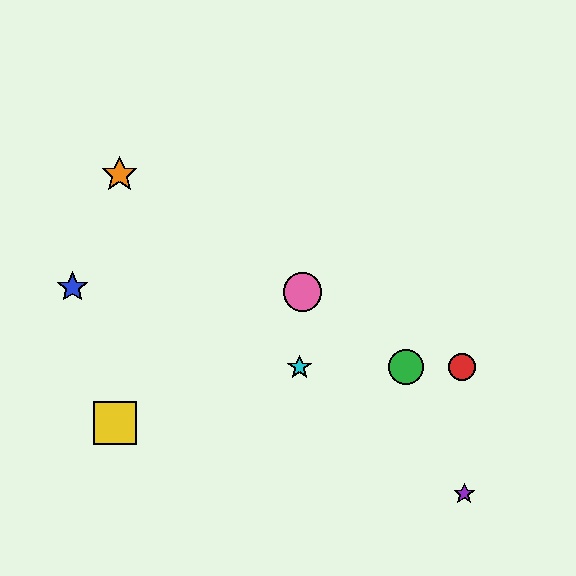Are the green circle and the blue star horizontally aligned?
No, the green circle is at y≈367 and the blue star is at y≈287.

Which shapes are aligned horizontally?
The red circle, the green circle, the cyan star are aligned horizontally.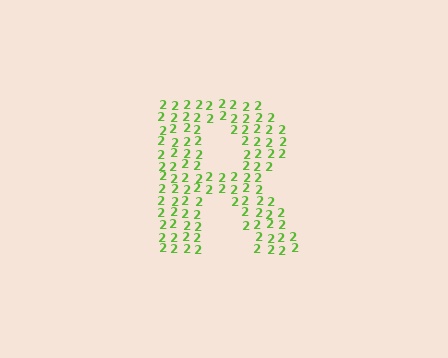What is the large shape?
The large shape is the letter R.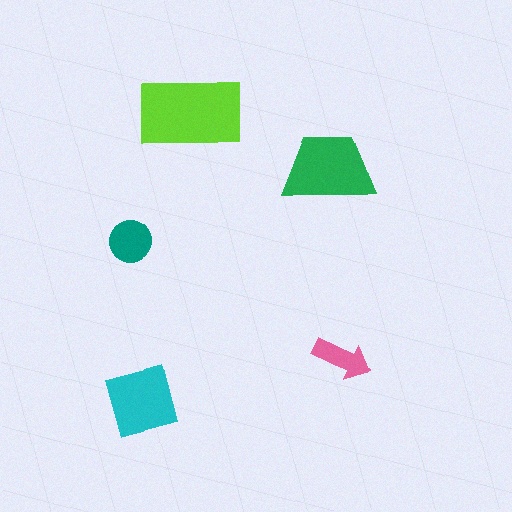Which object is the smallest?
The pink arrow.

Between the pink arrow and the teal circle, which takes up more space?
The teal circle.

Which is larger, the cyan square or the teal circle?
The cyan square.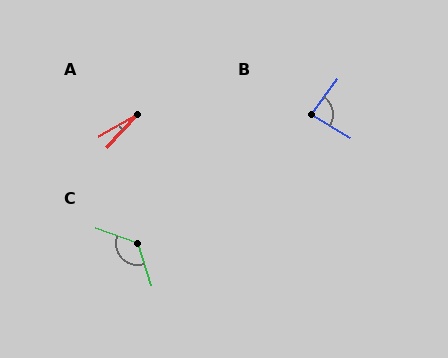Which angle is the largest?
C, at approximately 128 degrees.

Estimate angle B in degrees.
Approximately 84 degrees.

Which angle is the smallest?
A, at approximately 18 degrees.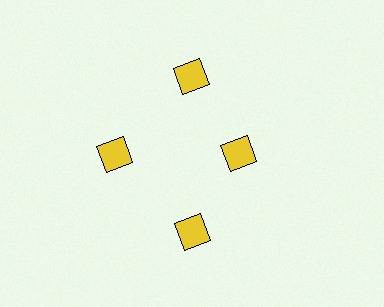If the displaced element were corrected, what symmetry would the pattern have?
It would have 4-fold rotational symmetry — the pattern would map onto itself every 90 degrees.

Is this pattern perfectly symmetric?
No. The 4 yellow squares are arranged in a ring, but one element near the 3 o'clock position is pulled inward toward the center, breaking the 4-fold rotational symmetry.